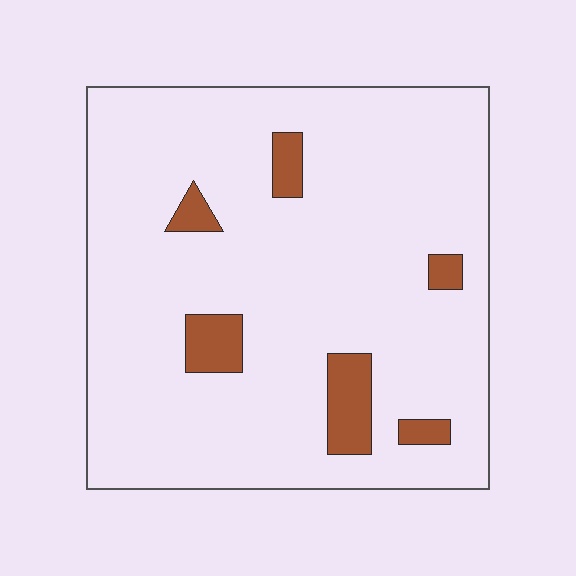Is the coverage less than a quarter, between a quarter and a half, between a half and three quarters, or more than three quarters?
Less than a quarter.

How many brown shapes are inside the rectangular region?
6.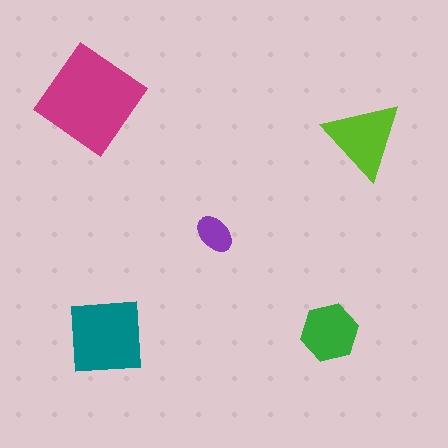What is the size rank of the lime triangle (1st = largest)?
3rd.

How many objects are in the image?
There are 5 objects in the image.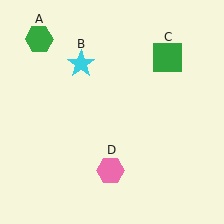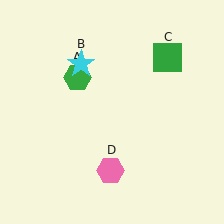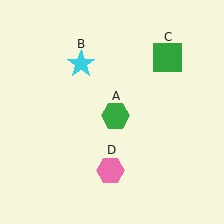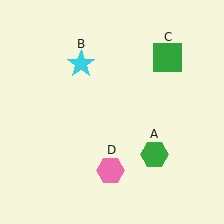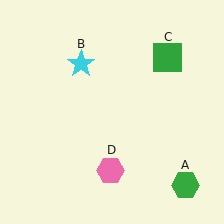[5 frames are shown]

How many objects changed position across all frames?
1 object changed position: green hexagon (object A).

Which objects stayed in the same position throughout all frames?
Cyan star (object B) and green square (object C) and pink hexagon (object D) remained stationary.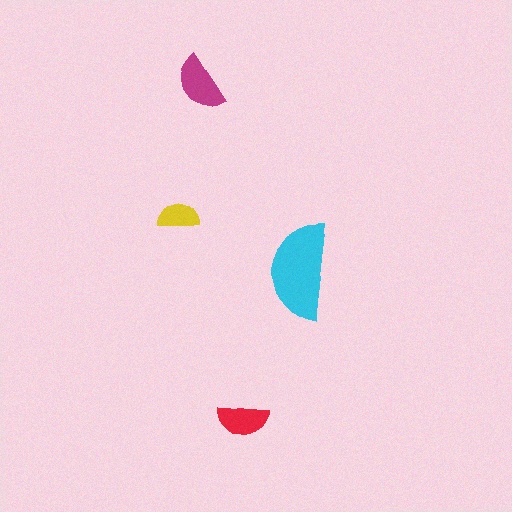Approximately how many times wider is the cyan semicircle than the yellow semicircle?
About 2.5 times wider.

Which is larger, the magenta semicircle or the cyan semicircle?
The cyan one.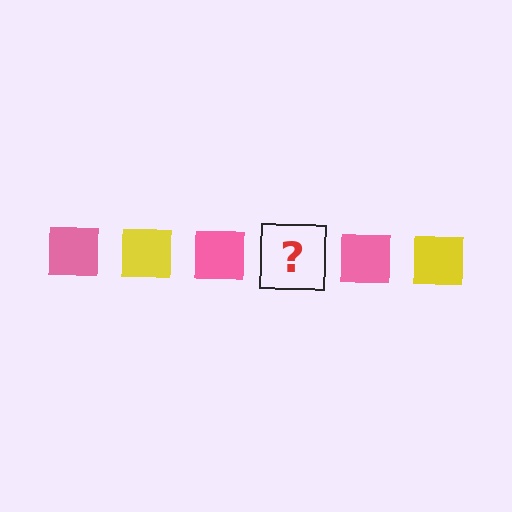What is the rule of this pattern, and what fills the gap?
The rule is that the pattern cycles through pink, yellow squares. The gap should be filled with a yellow square.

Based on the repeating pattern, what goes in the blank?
The blank should be a yellow square.